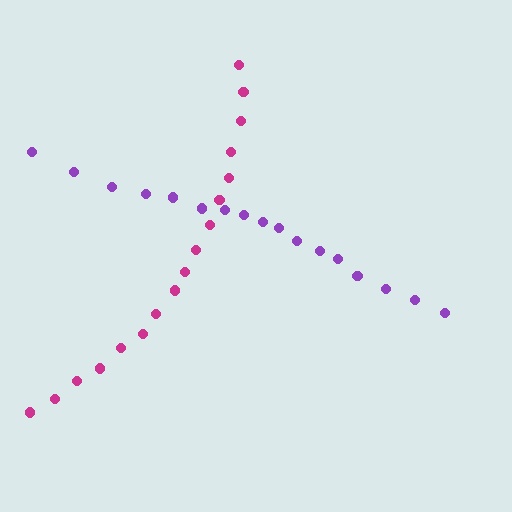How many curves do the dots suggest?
There are 2 distinct paths.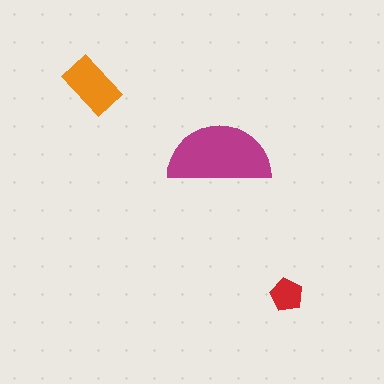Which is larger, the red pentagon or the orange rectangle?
The orange rectangle.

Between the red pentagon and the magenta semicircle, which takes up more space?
The magenta semicircle.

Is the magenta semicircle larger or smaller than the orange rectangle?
Larger.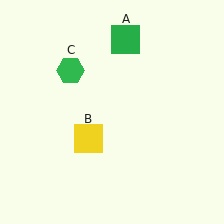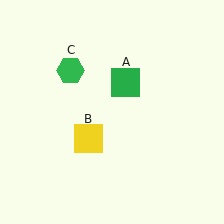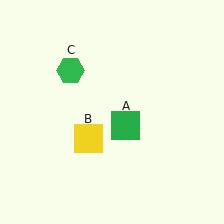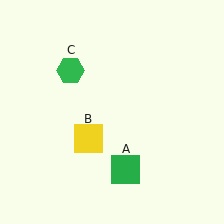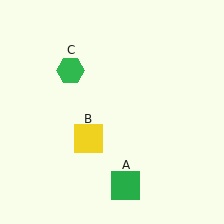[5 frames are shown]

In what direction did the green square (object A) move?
The green square (object A) moved down.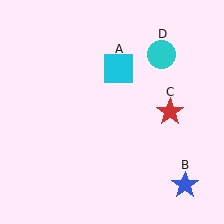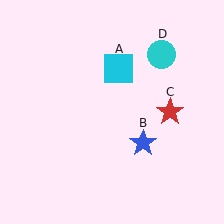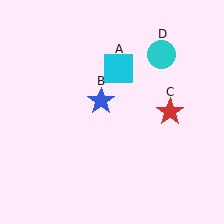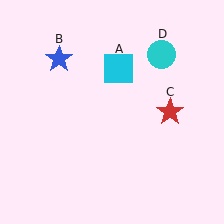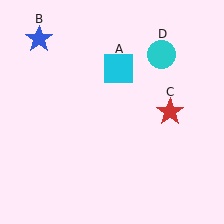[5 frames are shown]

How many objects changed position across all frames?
1 object changed position: blue star (object B).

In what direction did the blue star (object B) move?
The blue star (object B) moved up and to the left.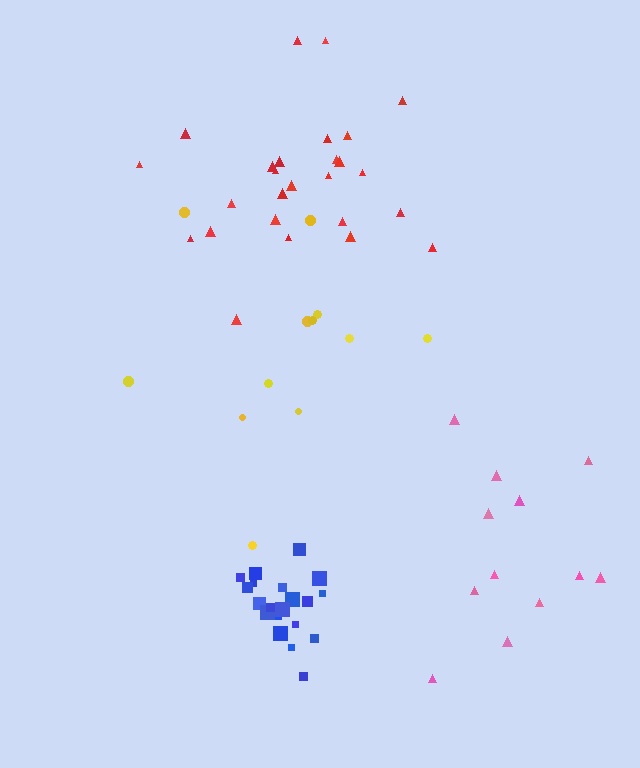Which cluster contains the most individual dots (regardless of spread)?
Red (26).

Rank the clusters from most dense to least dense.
blue, red, pink, yellow.